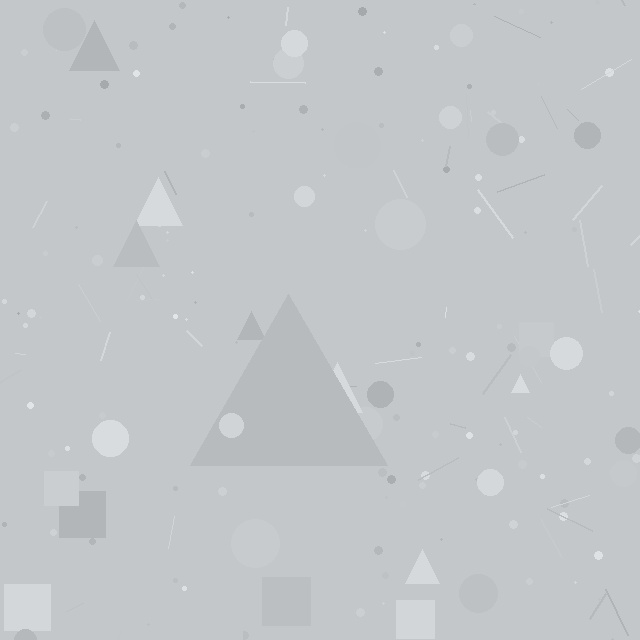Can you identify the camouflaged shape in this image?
The camouflaged shape is a triangle.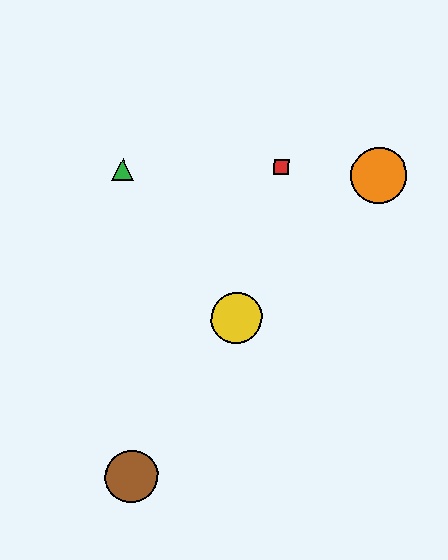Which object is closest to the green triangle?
The red square is closest to the green triangle.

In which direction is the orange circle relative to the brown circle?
The orange circle is above the brown circle.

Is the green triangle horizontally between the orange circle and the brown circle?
No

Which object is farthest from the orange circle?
The brown circle is farthest from the orange circle.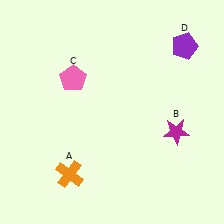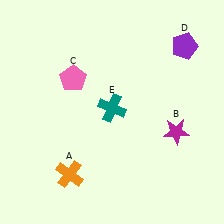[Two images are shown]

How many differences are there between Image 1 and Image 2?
There is 1 difference between the two images.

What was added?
A teal cross (E) was added in Image 2.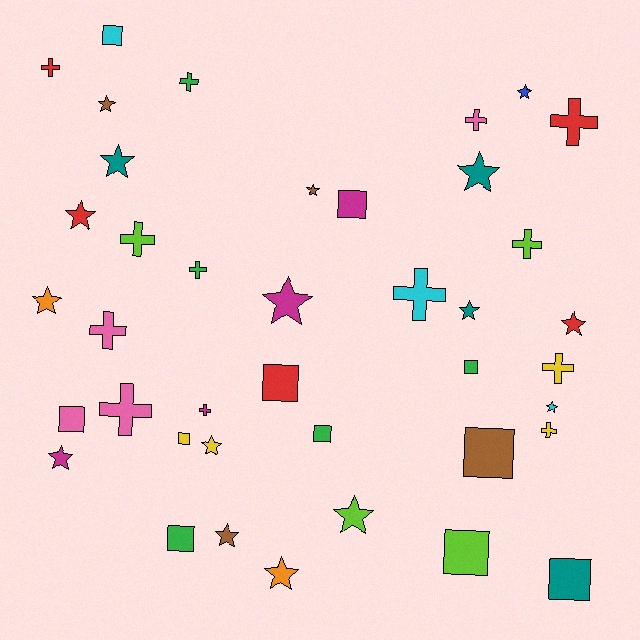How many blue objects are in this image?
There is 1 blue object.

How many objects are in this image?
There are 40 objects.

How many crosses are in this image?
There are 13 crosses.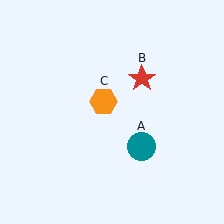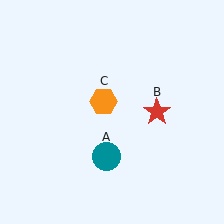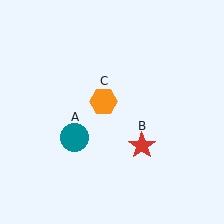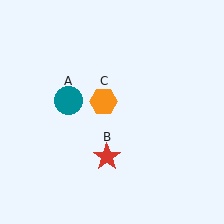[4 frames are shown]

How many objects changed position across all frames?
2 objects changed position: teal circle (object A), red star (object B).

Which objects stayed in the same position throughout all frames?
Orange hexagon (object C) remained stationary.